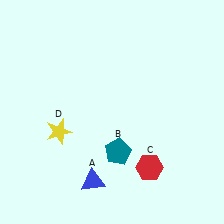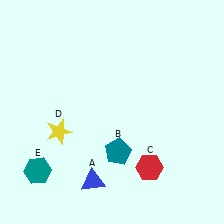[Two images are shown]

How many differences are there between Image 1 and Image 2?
There is 1 difference between the two images.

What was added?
A teal hexagon (E) was added in Image 2.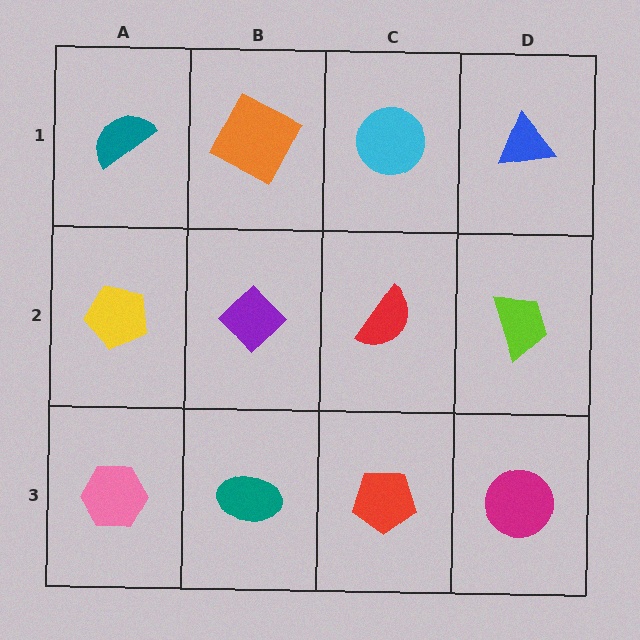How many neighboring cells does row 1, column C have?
3.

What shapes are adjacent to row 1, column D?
A lime trapezoid (row 2, column D), a cyan circle (row 1, column C).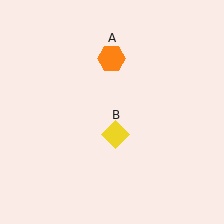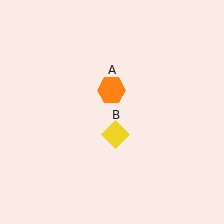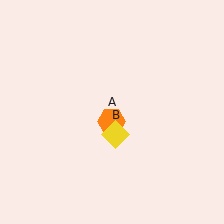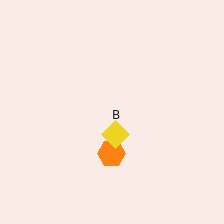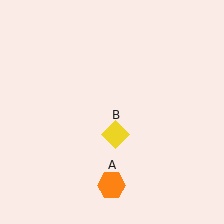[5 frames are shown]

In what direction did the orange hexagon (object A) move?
The orange hexagon (object A) moved down.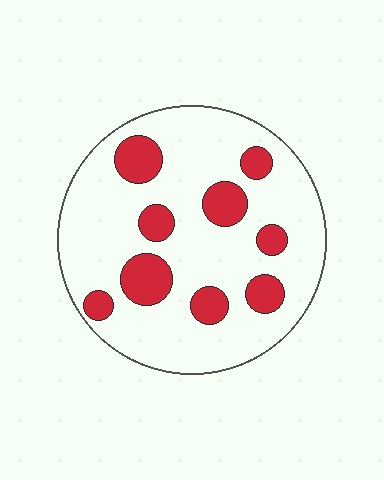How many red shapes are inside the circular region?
9.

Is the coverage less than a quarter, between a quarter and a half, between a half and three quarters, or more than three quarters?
Less than a quarter.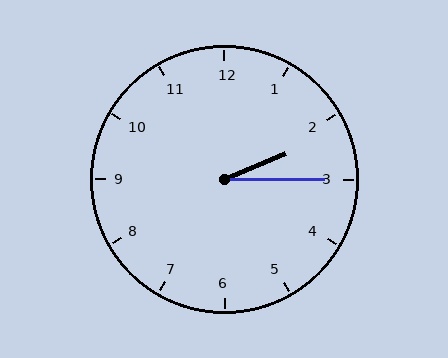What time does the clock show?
2:15.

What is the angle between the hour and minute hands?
Approximately 22 degrees.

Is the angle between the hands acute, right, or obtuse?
It is acute.